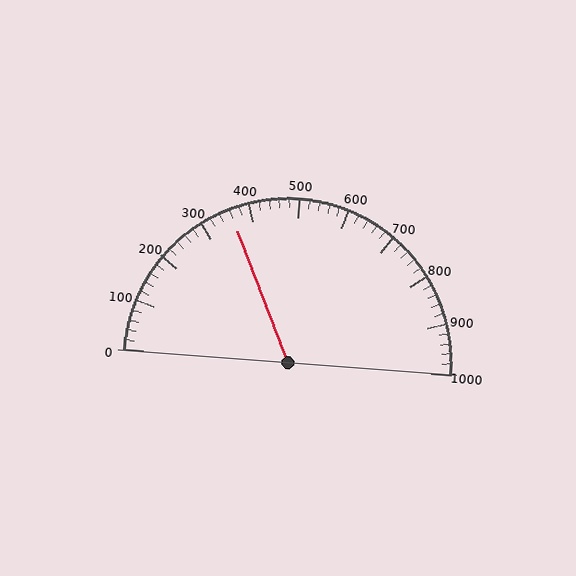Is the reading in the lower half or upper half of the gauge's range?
The reading is in the lower half of the range (0 to 1000).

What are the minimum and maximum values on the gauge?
The gauge ranges from 0 to 1000.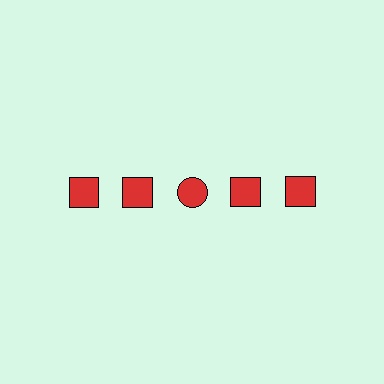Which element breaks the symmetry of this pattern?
The red circle in the top row, center column breaks the symmetry. All other shapes are red squares.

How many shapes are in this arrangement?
There are 5 shapes arranged in a grid pattern.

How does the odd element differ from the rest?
It has a different shape: circle instead of square.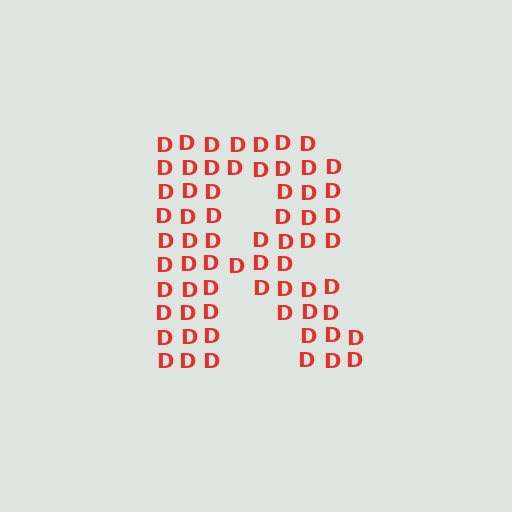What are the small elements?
The small elements are letter D's.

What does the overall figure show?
The overall figure shows the letter R.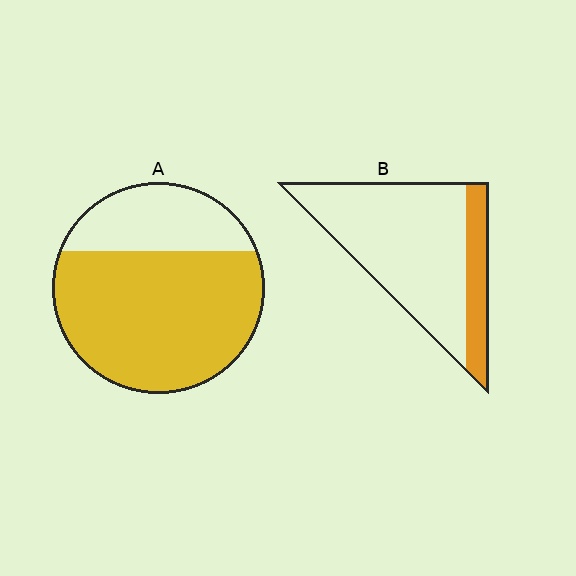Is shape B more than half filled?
No.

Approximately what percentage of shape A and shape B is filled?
A is approximately 70% and B is approximately 20%.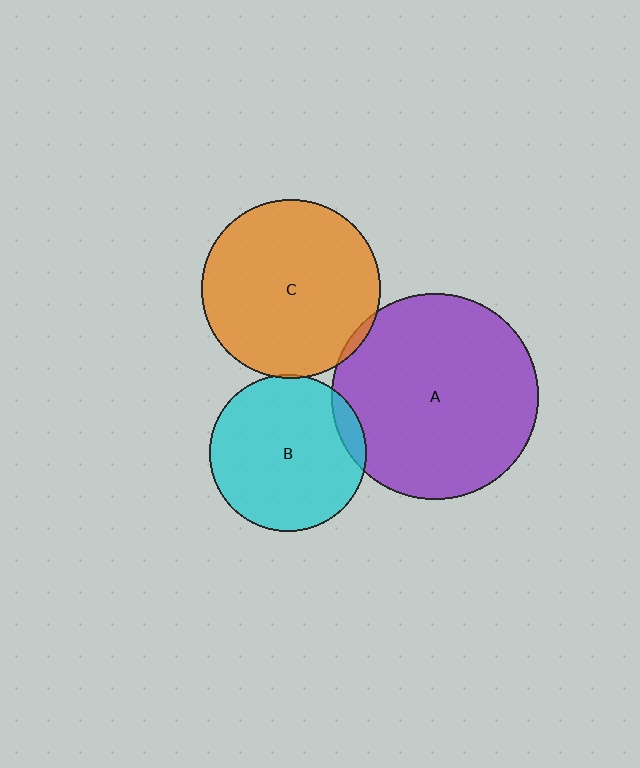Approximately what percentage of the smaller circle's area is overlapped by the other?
Approximately 5%.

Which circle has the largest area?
Circle A (purple).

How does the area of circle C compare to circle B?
Approximately 1.3 times.